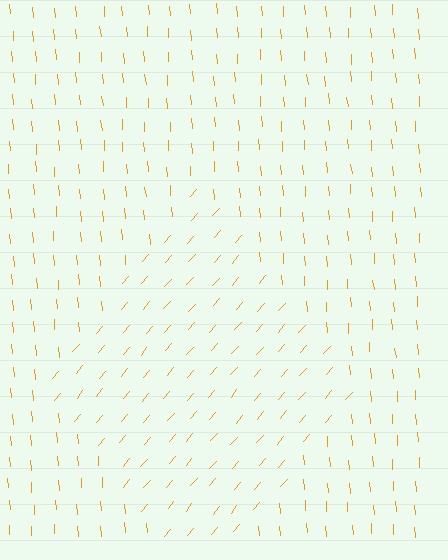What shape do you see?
I see a diamond.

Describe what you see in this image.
The image is filled with small orange line segments. A diamond region in the image has lines oriented differently from the surrounding lines, creating a visible texture boundary.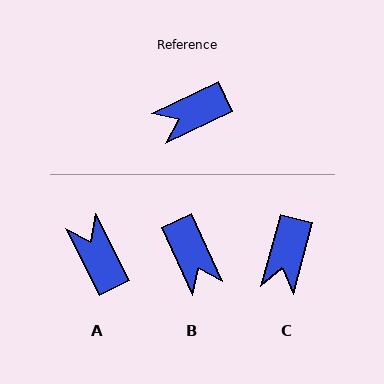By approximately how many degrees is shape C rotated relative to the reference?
Approximately 49 degrees counter-clockwise.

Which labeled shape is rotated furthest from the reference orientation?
A, about 89 degrees away.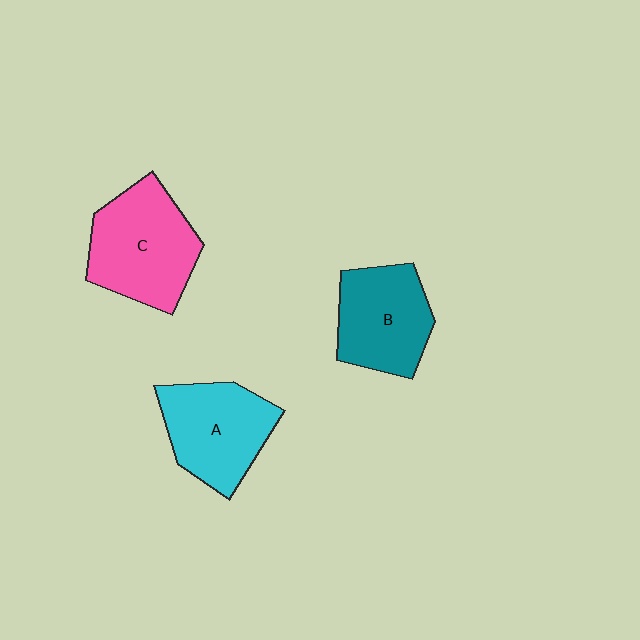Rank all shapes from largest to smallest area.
From largest to smallest: C (pink), A (cyan), B (teal).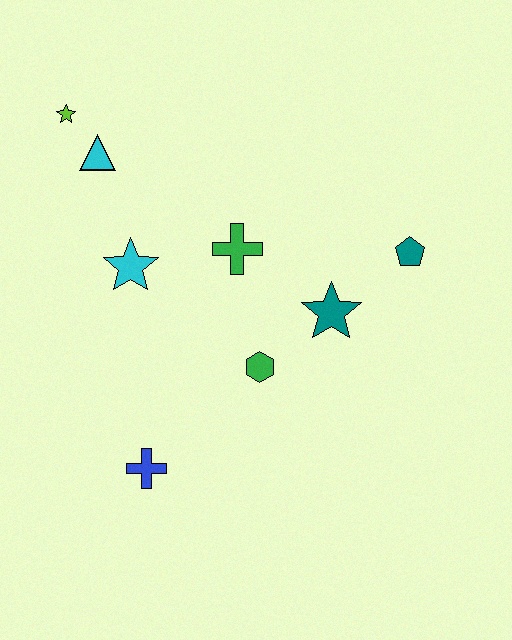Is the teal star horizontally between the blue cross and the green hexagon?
No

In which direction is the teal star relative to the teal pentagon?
The teal star is to the left of the teal pentagon.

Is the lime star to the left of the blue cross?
Yes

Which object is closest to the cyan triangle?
The lime star is closest to the cyan triangle.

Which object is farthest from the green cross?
The blue cross is farthest from the green cross.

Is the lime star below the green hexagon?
No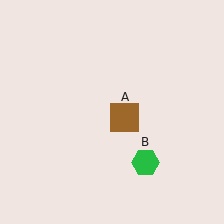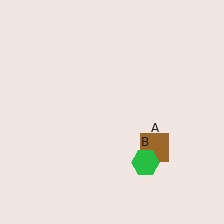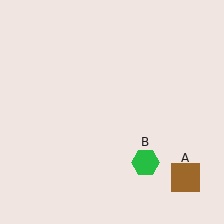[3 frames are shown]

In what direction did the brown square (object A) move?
The brown square (object A) moved down and to the right.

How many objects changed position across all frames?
1 object changed position: brown square (object A).